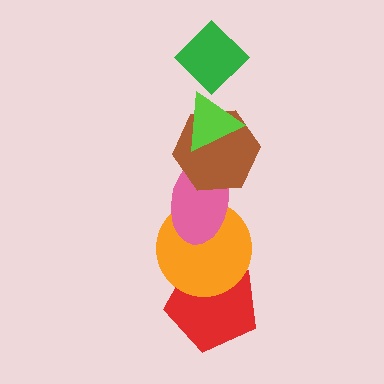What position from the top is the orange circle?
The orange circle is 5th from the top.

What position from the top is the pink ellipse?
The pink ellipse is 4th from the top.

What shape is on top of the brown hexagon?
The lime triangle is on top of the brown hexagon.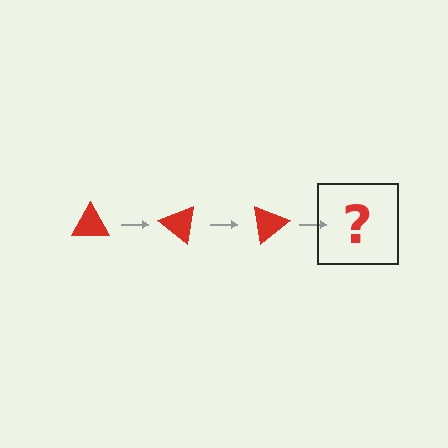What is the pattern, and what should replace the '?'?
The pattern is that the triangle rotates 40 degrees each step. The '?' should be a red triangle rotated 120 degrees.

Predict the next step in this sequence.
The next step is a red triangle rotated 120 degrees.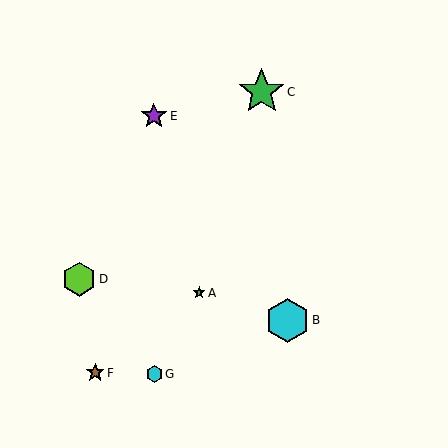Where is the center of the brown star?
The center of the brown star is at (95, 373).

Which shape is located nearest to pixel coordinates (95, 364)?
The brown star (labeled F) at (95, 373) is nearest to that location.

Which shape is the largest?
The green star (labeled C) is the largest.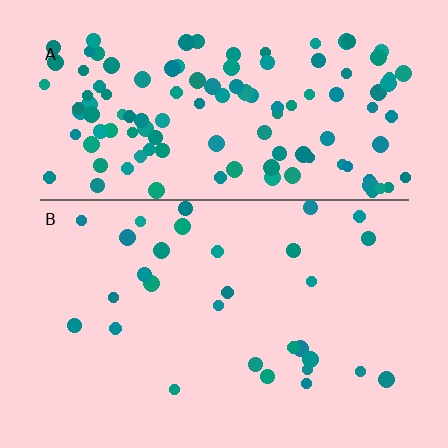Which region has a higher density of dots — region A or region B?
A (the top).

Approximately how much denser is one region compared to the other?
Approximately 4.0× — region A over region B.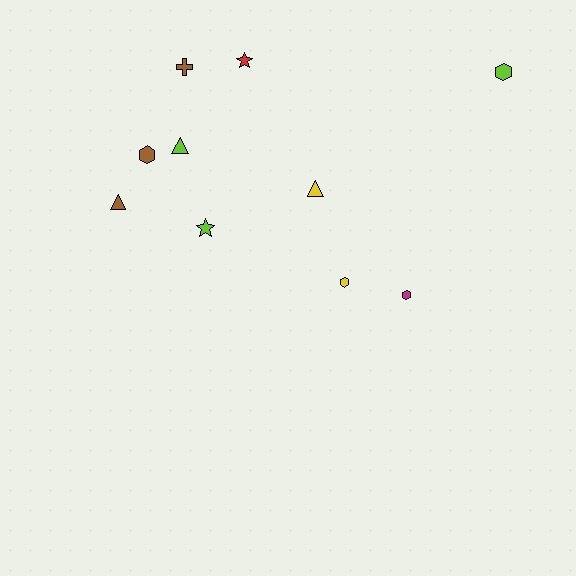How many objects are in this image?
There are 10 objects.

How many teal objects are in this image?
There are no teal objects.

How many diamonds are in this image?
There are no diamonds.